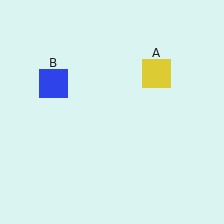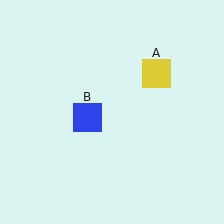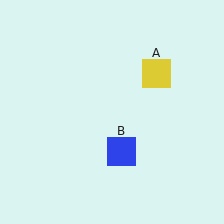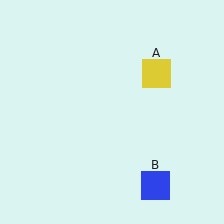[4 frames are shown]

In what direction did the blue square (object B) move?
The blue square (object B) moved down and to the right.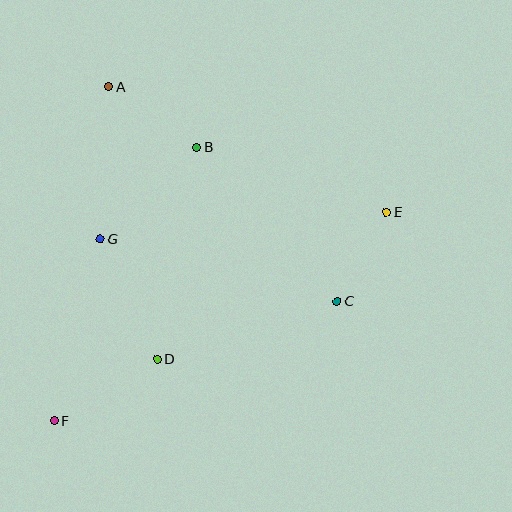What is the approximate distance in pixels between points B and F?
The distance between B and F is approximately 308 pixels.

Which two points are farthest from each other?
Points E and F are farthest from each other.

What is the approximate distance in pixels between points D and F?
The distance between D and F is approximately 121 pixels.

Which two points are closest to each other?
Points C and E are closest to each other.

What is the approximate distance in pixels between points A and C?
The distance between A and C is approximately 314 pixels.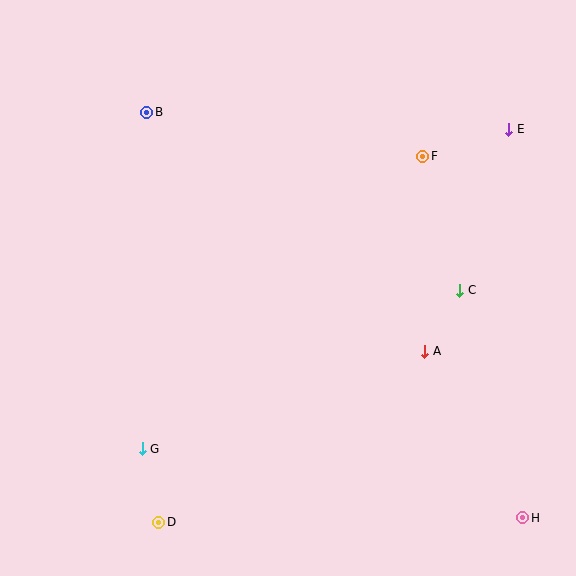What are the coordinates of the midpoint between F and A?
The midpoint between F and A is at (424, 254).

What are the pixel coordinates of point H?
Point H is at (523, 518).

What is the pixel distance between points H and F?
The distance between H and F is 375 pixels.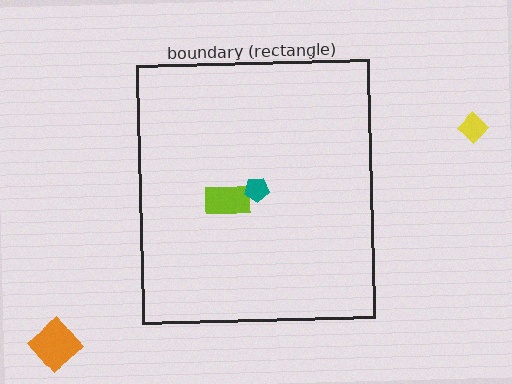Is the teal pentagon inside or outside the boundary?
Inside.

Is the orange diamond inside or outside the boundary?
Outside.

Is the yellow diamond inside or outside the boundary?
Outside.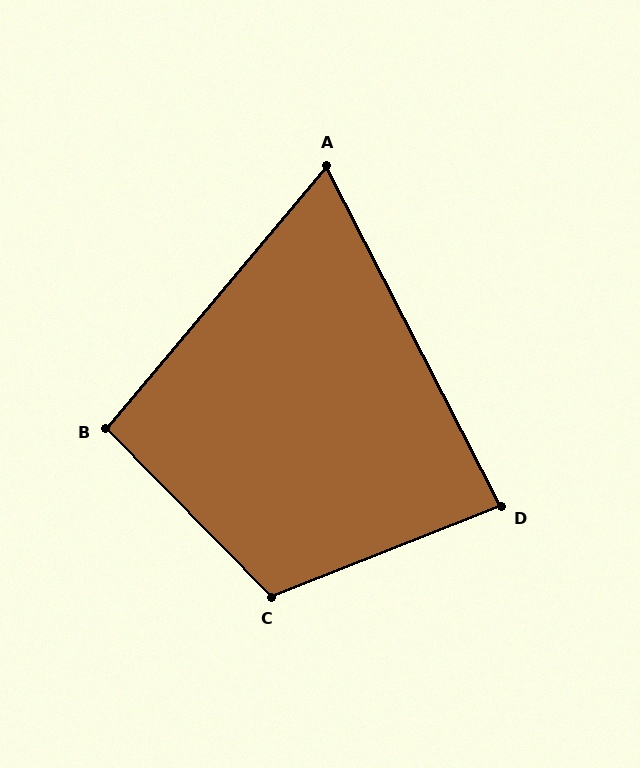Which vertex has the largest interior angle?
C, at approximately 113 degrees.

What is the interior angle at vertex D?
Approximately 84 degrees (acute).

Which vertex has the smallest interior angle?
A, at approximately 67 degrees.